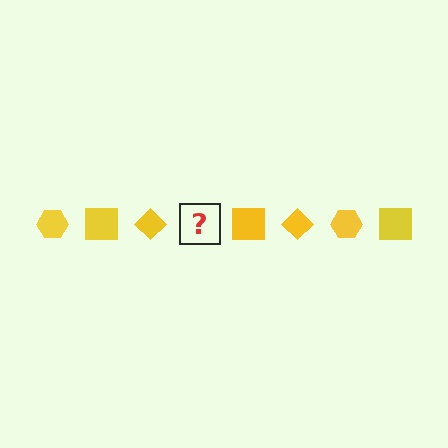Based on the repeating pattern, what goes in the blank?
The blank should be a yellow hexagon.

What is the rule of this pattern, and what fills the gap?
The rule is that the pattern cycles through hexagon, square, diamond shapes in yellow. The gap should be filled with a yellow hexagon.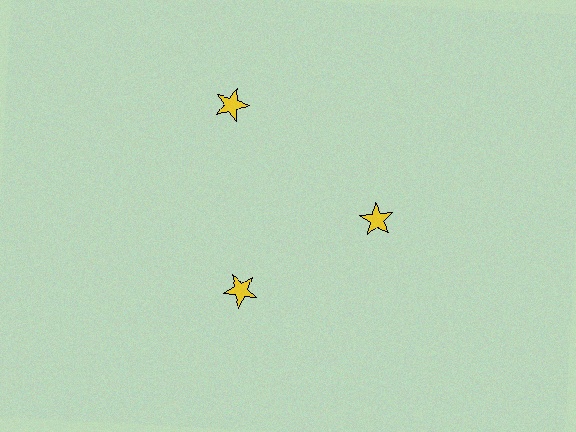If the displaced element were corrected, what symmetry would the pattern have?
It would have 3-fold rotational symmetry — the pattern would map onto itself every 120 degrees.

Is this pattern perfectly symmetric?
No. The 3 yellow stars are arranged in a ring, but one element near the 11 o'clock position is pushed outward from the center, breaking the 3-fold rotational symmetry.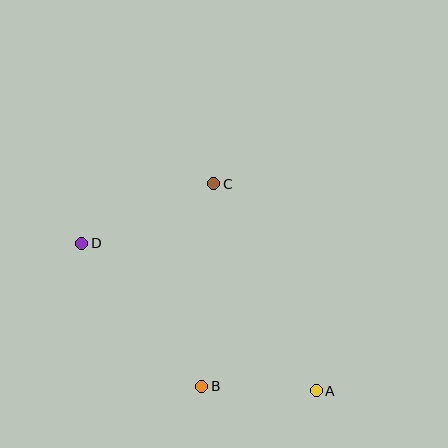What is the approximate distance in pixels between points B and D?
The distance between B and D is approximately 187 pixels.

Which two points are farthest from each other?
Points A and D are farthest from each other.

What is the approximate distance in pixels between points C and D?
The distance between C and D is approximately 145 pixels.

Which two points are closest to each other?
Points A and B are closest to each other.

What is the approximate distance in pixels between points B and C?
The distance between B and C is approximately 203 pixels.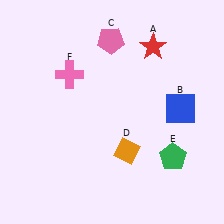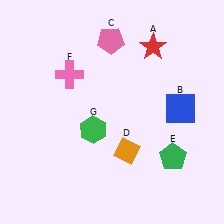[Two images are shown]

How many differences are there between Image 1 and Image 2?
There is 1 difference between the two images.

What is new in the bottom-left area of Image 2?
A green hexagon (G) was added in the bottom-left area of Image 2.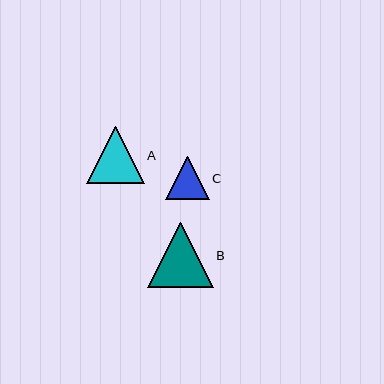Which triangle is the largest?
Triangle B is the largest with a size of approximately 66 pixels.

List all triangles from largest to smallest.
From largest to smallest: B, A, C.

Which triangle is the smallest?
Triangle C is the smallest with a size of approximately 43 pixels.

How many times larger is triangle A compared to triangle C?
Triangle A is approximately 1.3 times the size of triangle C.